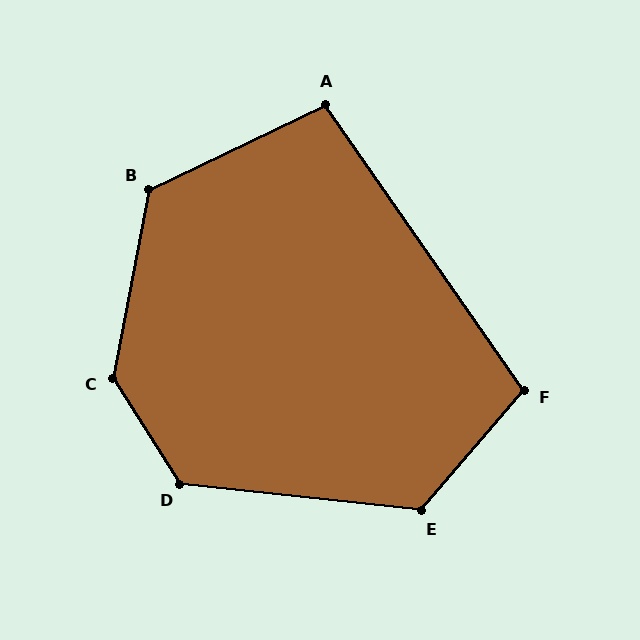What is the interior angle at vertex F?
Approximately 105 degrees (obtuse).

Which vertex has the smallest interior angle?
A, at approximately 99 degrees.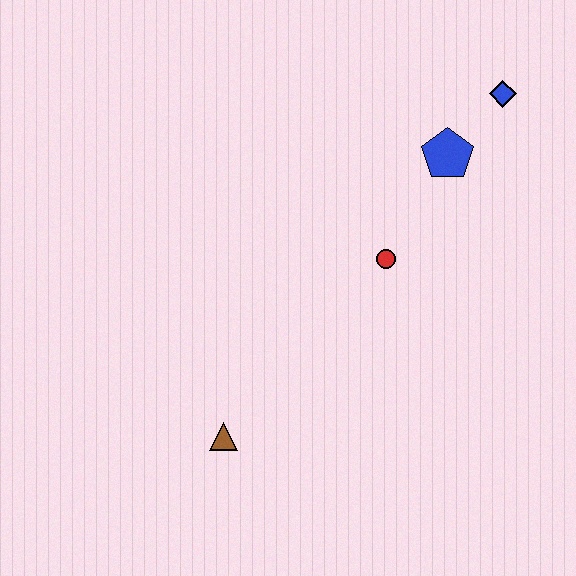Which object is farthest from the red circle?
The brown triangle is farthest from the red circle.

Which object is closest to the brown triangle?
The red circle is closest to the brown triangle.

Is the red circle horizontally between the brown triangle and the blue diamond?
Yes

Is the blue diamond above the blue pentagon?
Yes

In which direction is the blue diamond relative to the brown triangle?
The blue diamond is above the brown triangle.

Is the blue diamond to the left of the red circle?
No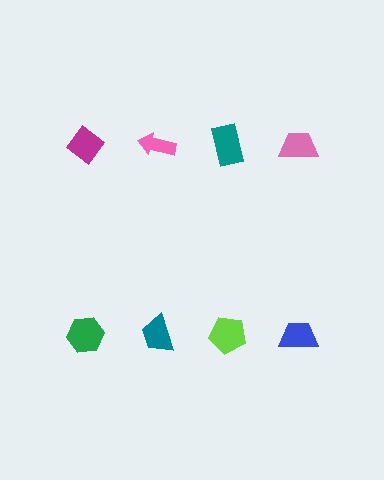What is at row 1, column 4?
A pink trapezoid.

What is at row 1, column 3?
A teal rectangle.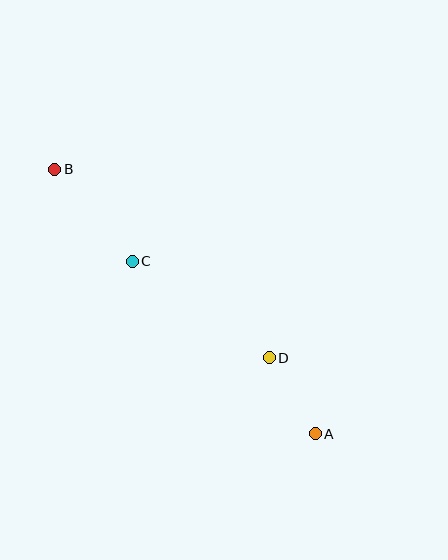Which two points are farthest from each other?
Points A and B are farthest from each other.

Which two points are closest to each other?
Points A and D are closest to each other.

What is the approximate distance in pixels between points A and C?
The distance between A and C is approximately 252 pixels.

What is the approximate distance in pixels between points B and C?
The distance between B and C is approximately 120 pixels.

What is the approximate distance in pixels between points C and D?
The distance between C and D is approximately 167 pixels.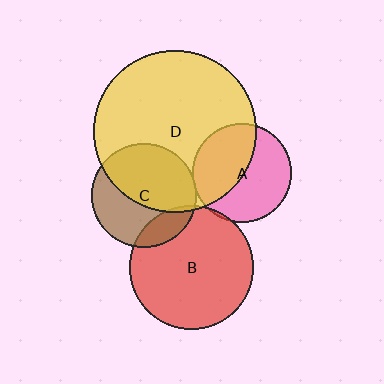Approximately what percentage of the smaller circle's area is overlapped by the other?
Approximately 45%.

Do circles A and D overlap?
Yes.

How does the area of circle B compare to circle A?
Approximately 1.6 times.